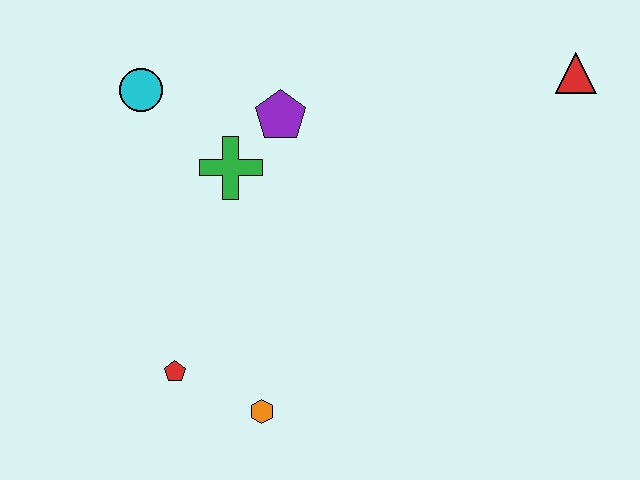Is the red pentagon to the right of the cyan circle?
Yes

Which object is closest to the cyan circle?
The green cross is closest to the cyan circle.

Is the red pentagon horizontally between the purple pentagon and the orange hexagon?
No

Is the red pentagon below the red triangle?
Yes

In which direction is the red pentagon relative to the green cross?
The red pentagon is below the green cross.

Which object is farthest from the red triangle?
The red pentagon is farthest from the red triangle.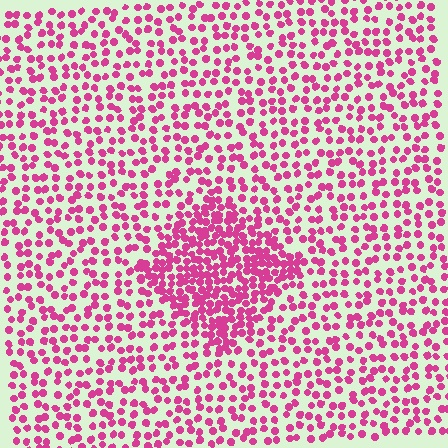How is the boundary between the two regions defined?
The boundary is defined by a change in element density (approximately 2.1x ratio). All elements are the same color, size, and shape.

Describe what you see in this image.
The image contains small magenta elements arranged at two different densities. A diamond-shaped region is visible where the elements are more densely packed than the surrounding area.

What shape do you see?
I see a diamond.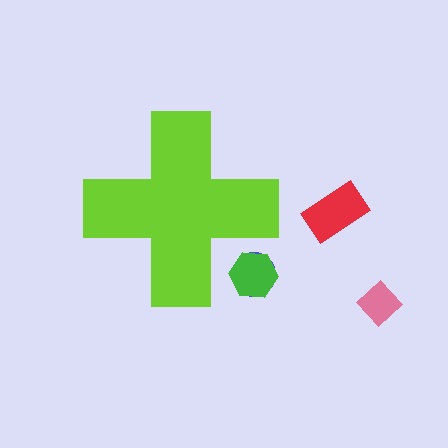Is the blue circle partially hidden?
Yes, the blue circle is partially hidden behind the lime cross.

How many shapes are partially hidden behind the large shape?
2 shapes are partially hidden.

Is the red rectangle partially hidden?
No, the red rectangle is fully visible.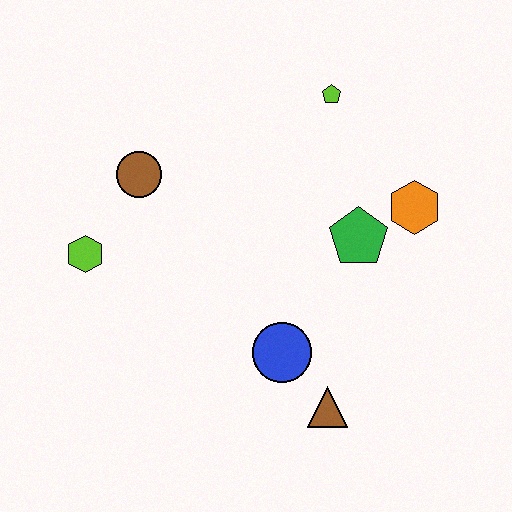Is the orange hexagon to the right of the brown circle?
Yes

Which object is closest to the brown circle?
The lime hexagon is closest to the brown circle.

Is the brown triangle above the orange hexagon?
No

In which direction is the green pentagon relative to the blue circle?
The green pentagon is above the blue circle.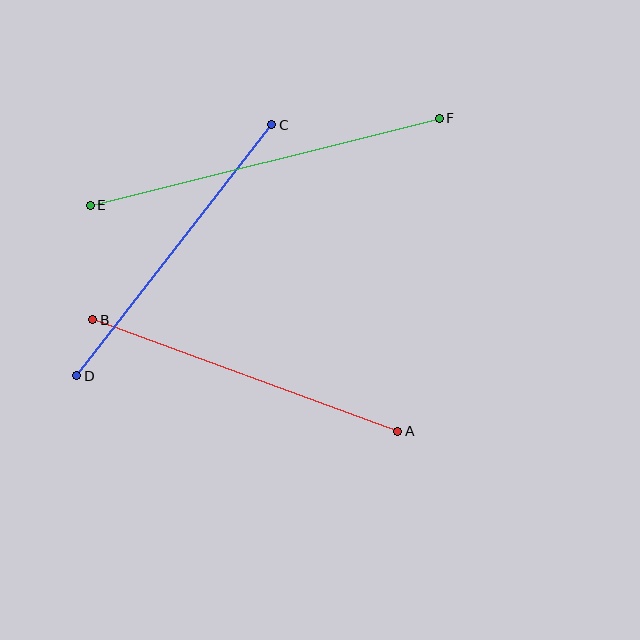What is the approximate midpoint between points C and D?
The midpoint is at approximately (174, 250) pixels.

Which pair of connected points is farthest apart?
Points E and F are farthest apart.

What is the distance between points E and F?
The distance is approximately 360 pixels.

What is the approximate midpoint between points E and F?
The midpoint is at approximately (265, 162) pixels.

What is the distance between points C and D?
The distance is approximately 318 pixels.